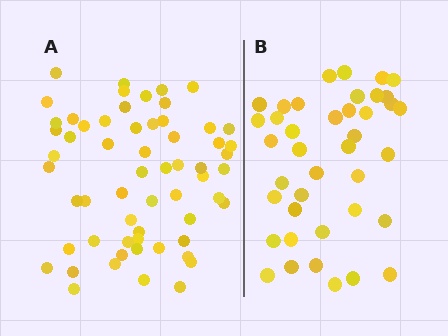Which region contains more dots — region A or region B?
Region A (the left region) has more dots.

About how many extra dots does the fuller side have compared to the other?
Region A has approximately 20 more dots than region B.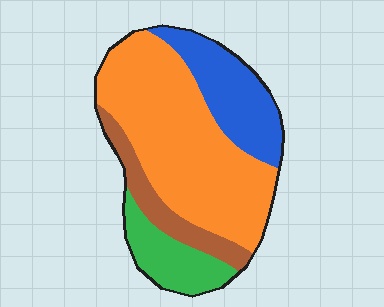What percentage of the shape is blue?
Blue covers roughly 20% of the shape.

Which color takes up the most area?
Orange, at roughly 55%.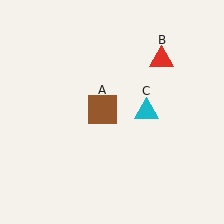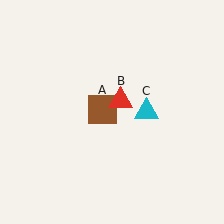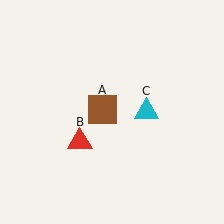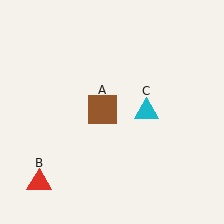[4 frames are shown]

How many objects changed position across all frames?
1 object changed position: red triangle (object B).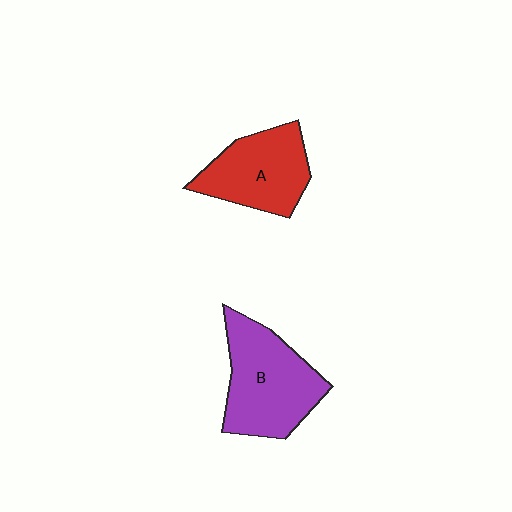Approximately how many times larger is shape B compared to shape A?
Approximately 1.2 times.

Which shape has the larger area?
Shape B (purple).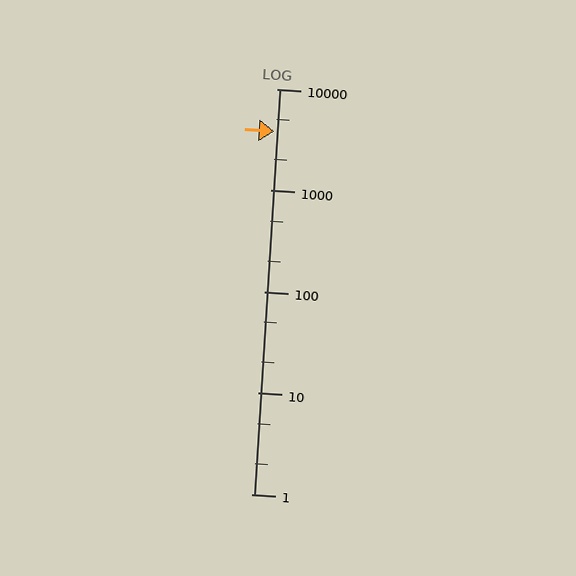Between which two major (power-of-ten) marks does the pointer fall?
The pointer is between 1000 and 10000.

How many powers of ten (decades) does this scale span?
The scale spans 4 decades, from 1 to 10000.